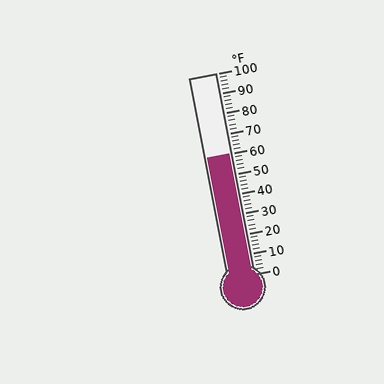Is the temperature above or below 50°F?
The temperature is above 50°F.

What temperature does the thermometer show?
The thermometer shows approximately 60°F.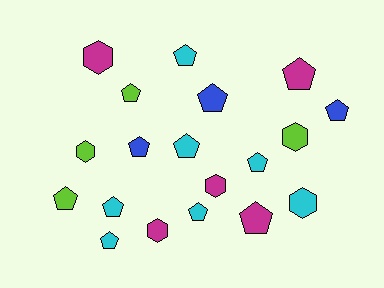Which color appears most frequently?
Cyan, with 7 objects.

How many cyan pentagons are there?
There are 6 cyan pentagons.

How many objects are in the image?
There are 19 objects.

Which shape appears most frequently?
Pentagon, with 13 objects.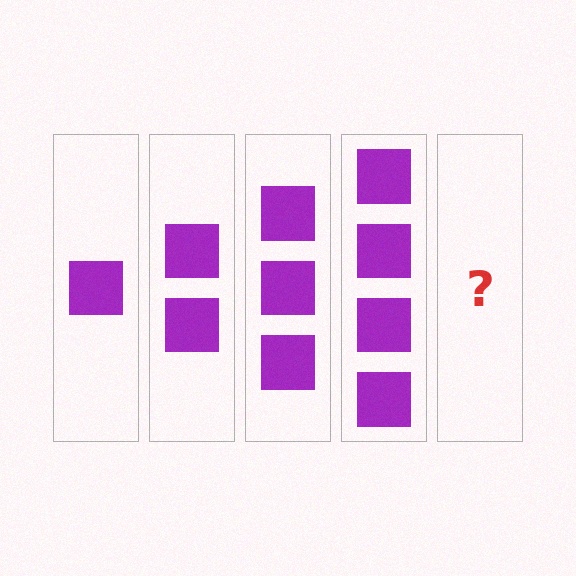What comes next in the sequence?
The next element should be 5 squares.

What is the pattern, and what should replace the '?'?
The pattern is that each step adds one more square. The '?' should be 5 squares.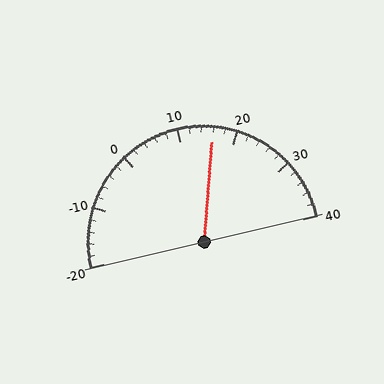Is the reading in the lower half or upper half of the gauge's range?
The reading is in the upper half of the range (-20 to 40).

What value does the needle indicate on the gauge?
The needle indicates approximately 16.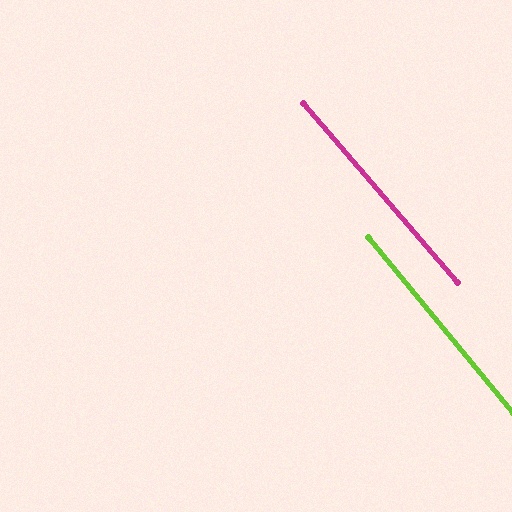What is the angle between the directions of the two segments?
Approximately 1 degree.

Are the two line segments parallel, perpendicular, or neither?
Parallel — their directions differ by only 1.3°.